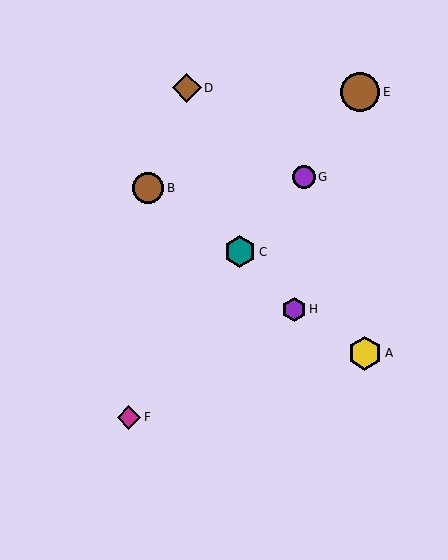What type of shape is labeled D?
Shape D is a brown diamond.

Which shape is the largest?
The brown circle (labeled E) is the largest.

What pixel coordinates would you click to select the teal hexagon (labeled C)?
Click at (240, 252) to select the teal hexagon C.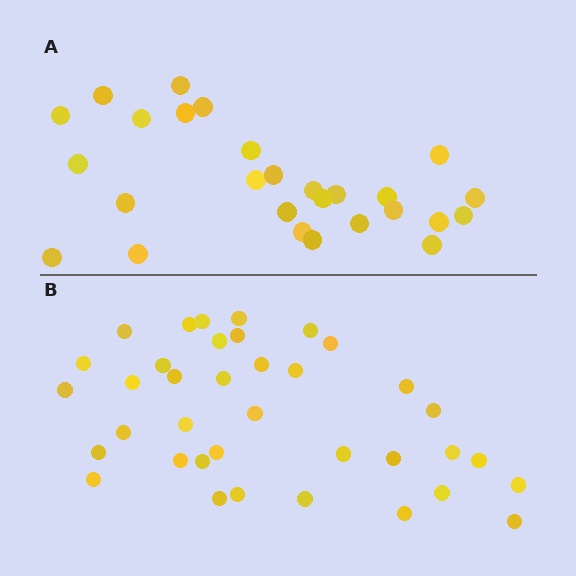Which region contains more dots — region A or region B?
Region B (the bottom region) has more dots.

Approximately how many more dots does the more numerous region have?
Region B has roughly 10 or so more dots than region A.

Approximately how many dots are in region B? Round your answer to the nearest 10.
About 40 dots. (The exact count is 37, which rounds to 40.)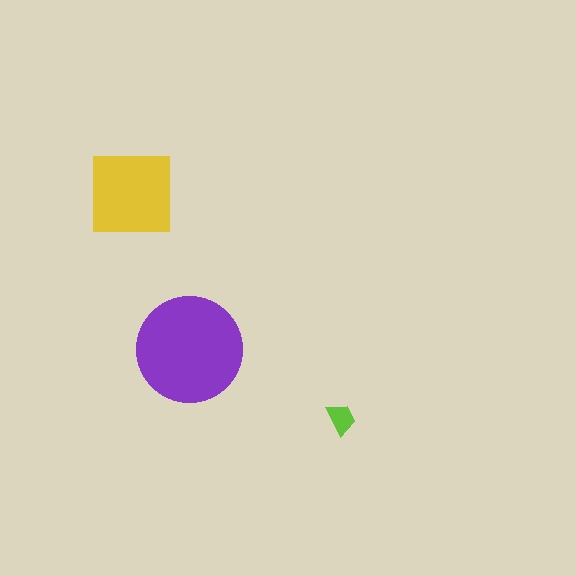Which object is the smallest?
The lime trapezoid.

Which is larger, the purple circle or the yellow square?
The purple circle.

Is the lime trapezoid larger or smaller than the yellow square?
Smaller.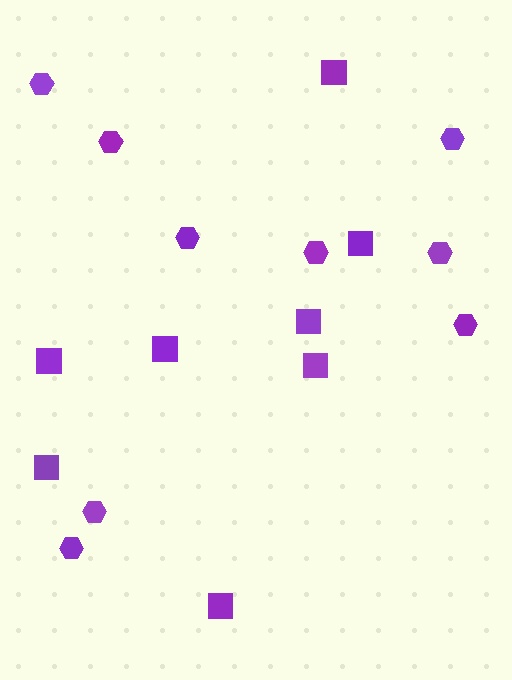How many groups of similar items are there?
There are 2 groups: one group of hexagons (9) and one group of squares (8).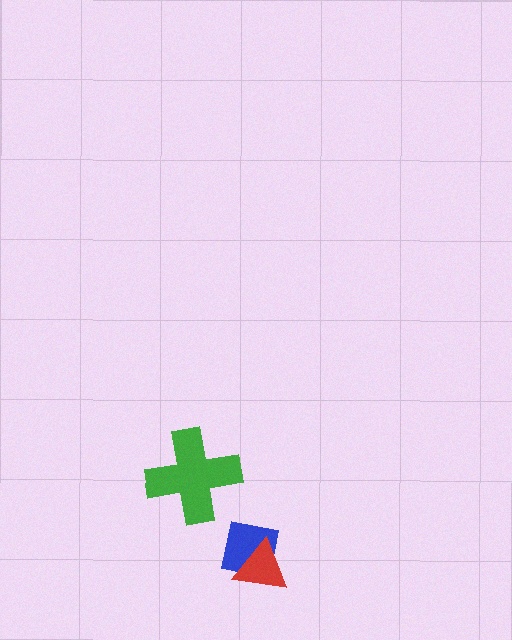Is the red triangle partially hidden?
No, no other shape covers it.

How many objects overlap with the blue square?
1 object overlaps with the blue square.